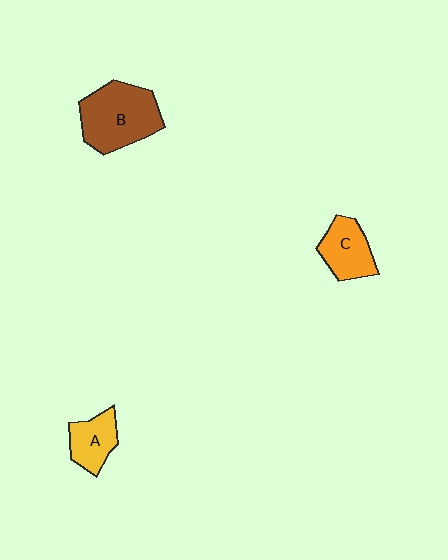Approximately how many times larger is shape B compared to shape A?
Approximately 2.0 times.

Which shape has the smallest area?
Shape A (yellow).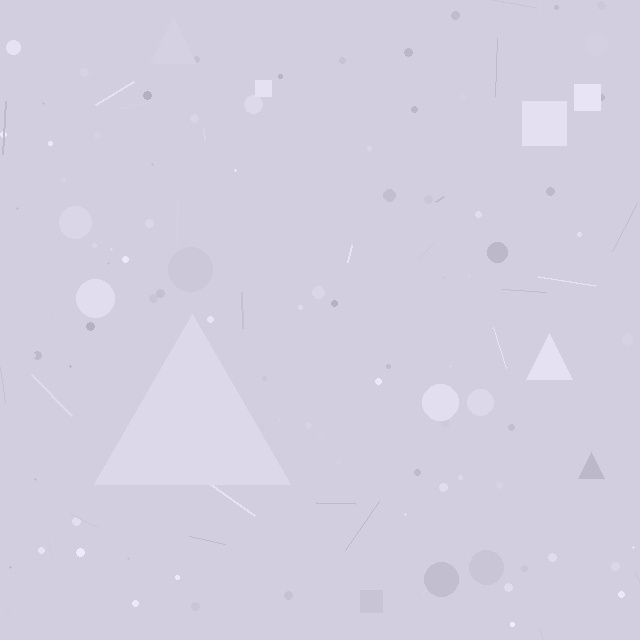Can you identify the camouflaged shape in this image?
The camouflaged shape is a triangle.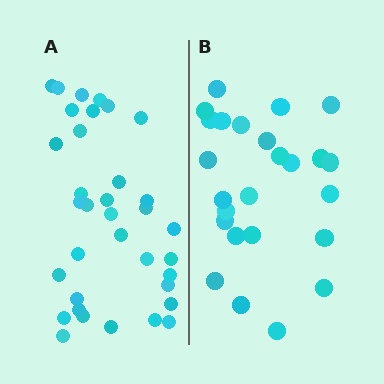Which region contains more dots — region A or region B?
Region A (the left region) has more dots.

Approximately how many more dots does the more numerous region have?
Region A has roughly 10 or so more dots than region B.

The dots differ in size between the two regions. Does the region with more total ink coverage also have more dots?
No. Region B has more total ink coverage because its dots are larger, but region A actually contains more individual dots. Total area can be misleading — the number of items is what matters here.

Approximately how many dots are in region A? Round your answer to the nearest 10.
About 40 dots. (The exact count is 35, which rounds to 40.)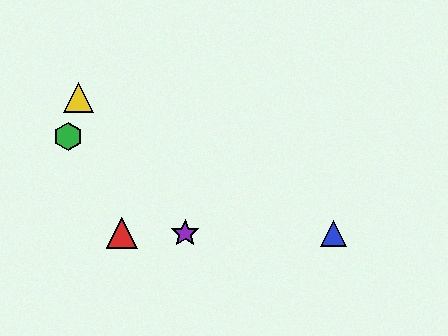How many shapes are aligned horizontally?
3 shapes (the red triangle, the blue triangle, the purple star) are aligned horizontally.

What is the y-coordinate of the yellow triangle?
The yellow triangle is at y≈98.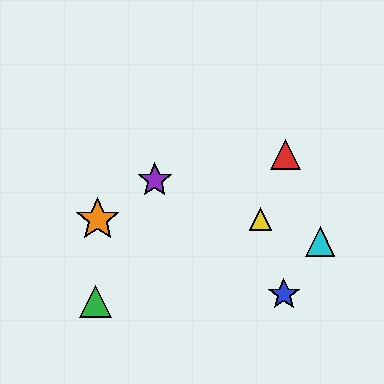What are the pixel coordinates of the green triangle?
The green triangle is at (95, 301).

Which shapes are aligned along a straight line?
The yellow triangle, the purple star, the cyan triangle are aligned along a straight line.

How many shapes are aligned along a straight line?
3 shapes (the yellow triangle, the purple star, the cyan triangle) are aligned along a straight line.